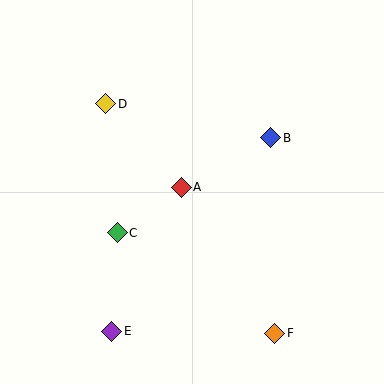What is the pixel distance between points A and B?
The distance between A and B is 103 pixels.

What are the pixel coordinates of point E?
Point E is at (112, 331).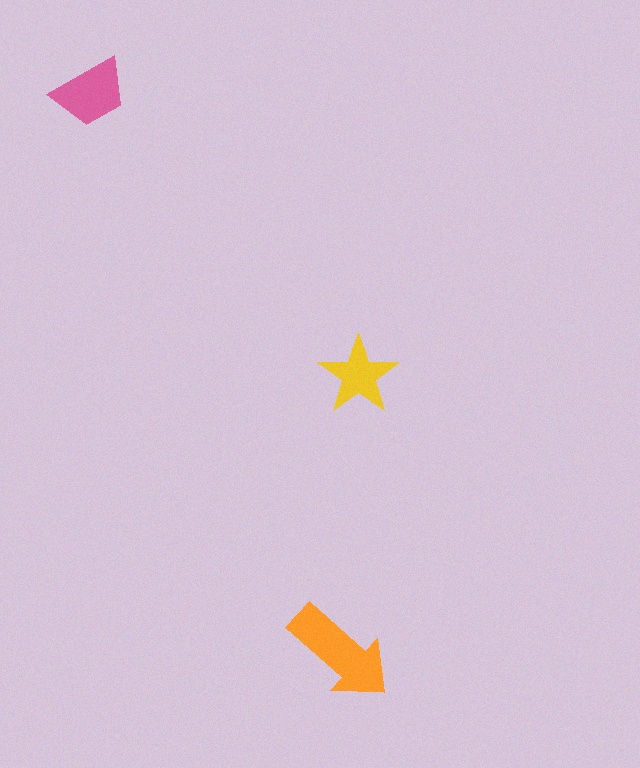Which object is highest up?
The pink trapezoid is topmost.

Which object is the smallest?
The yellow star.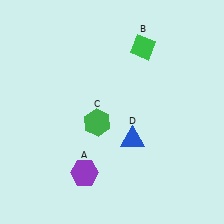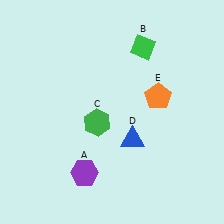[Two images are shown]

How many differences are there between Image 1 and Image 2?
There is 1 difference between the two images.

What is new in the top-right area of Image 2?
An orange pentagon (E) was added in the top-right area of Image 2.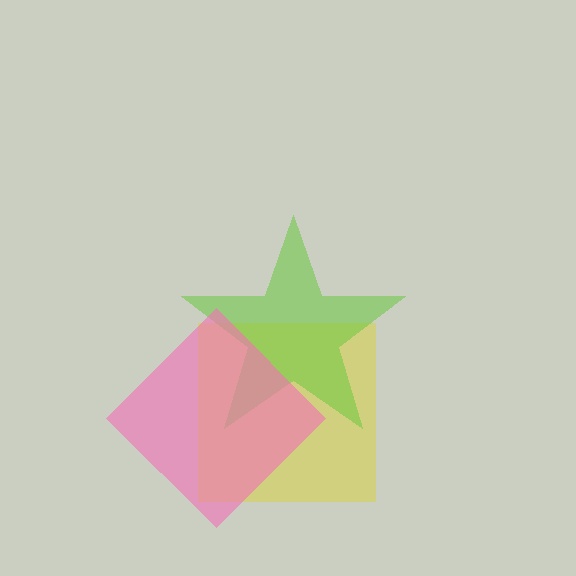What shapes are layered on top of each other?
The layered shapes are: a yellow square, a lime star, a pink diamond.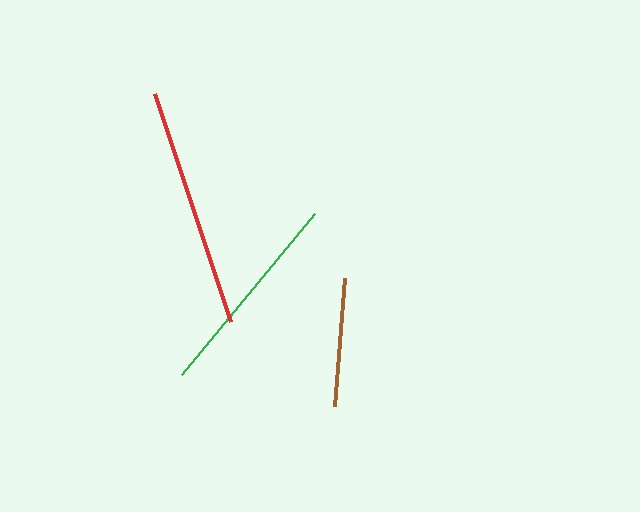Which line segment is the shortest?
The brown line is the shortest at approximately 129 pixels.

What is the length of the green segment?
The green segment is approximately 209 pixels long.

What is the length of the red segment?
The red segment is approximately 241 pixels long.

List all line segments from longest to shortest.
From longest to shortest: red, green, brown.